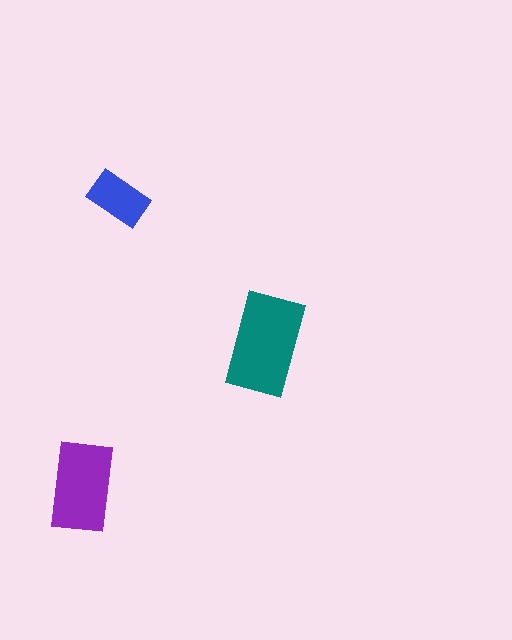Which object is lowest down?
The purple rectangle is bottommost.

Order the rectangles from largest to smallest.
the teal one, the purple one, the blue one.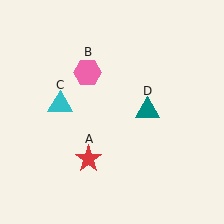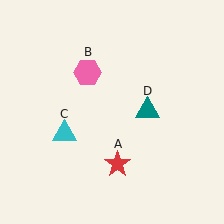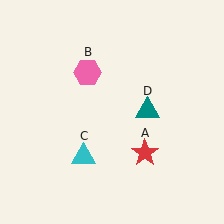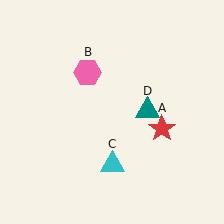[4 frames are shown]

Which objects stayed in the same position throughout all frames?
Pink hexagon (object B) and teal triangle (object D) remained stationary.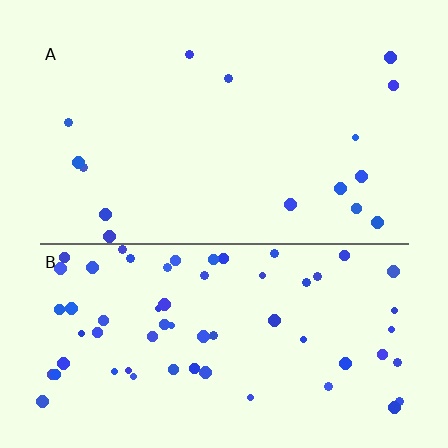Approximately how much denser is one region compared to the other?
Approximately 4.1× — region B over region A.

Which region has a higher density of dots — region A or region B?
B (the bottom).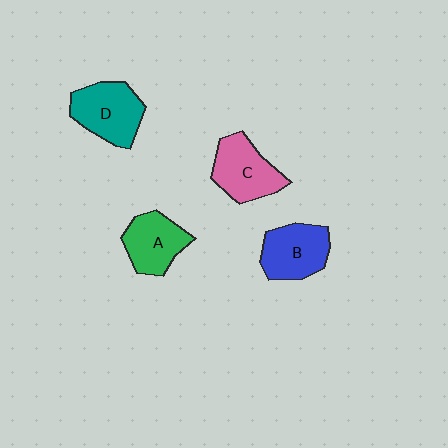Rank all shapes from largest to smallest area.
From largest to smallest: D (teal), C (pink), B (blue), A (green).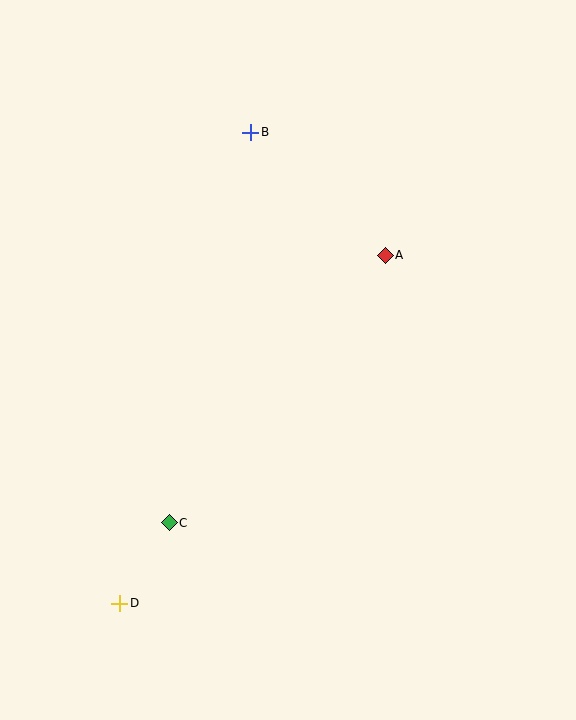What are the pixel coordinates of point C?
Point C is at (169, 523).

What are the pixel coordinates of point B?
Point B is at (251, 132).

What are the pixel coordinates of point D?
Point D is at (120, 603).